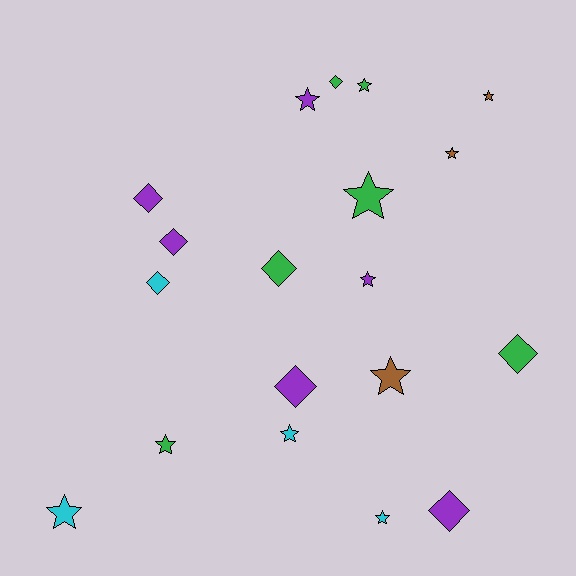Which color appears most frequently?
Green, with 6 objects.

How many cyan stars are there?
There are 3 cyan stars.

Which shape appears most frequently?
Star, with 11 objects.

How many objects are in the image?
There are 19 objects.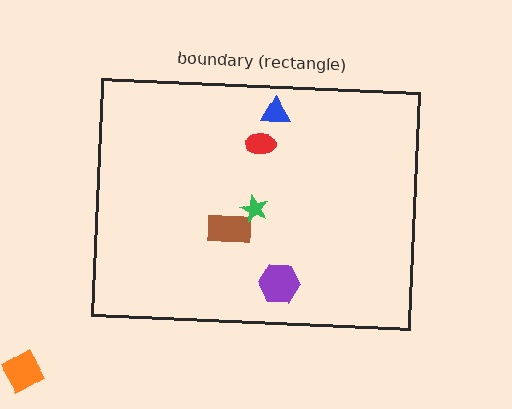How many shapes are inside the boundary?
5 inside, 1 outside.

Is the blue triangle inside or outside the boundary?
Inside.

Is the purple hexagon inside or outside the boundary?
Inside.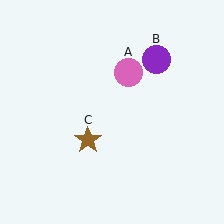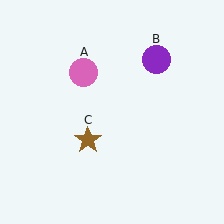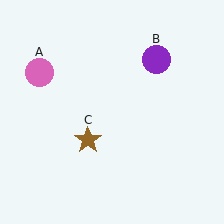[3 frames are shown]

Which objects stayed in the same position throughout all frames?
Purple circle (object B) and brown star (object C) remained stationary.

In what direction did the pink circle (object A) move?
The pink circle (object A) moved left.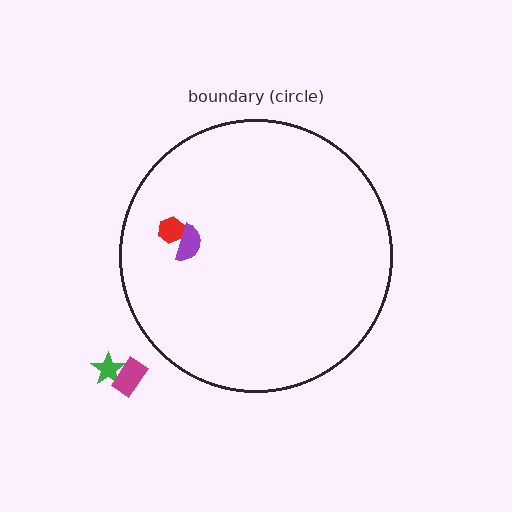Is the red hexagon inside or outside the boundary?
Inside.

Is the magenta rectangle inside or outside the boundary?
Outside.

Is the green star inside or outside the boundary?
Outside.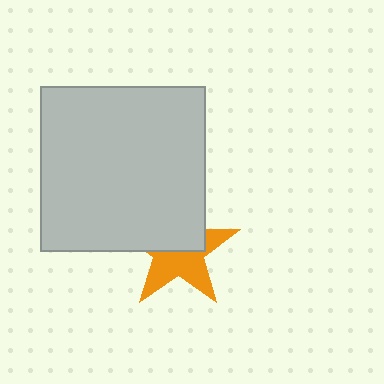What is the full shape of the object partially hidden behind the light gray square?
The partially hidden object is an orange star.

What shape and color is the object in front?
The object in front is a light gray square.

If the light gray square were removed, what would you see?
You would see the complete orange star.